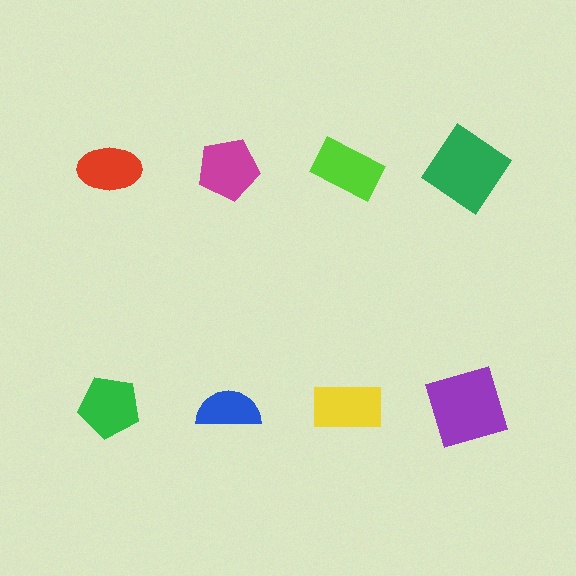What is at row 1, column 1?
A red ellipse.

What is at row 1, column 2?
A magenta pentagon.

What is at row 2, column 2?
A blue semicircle.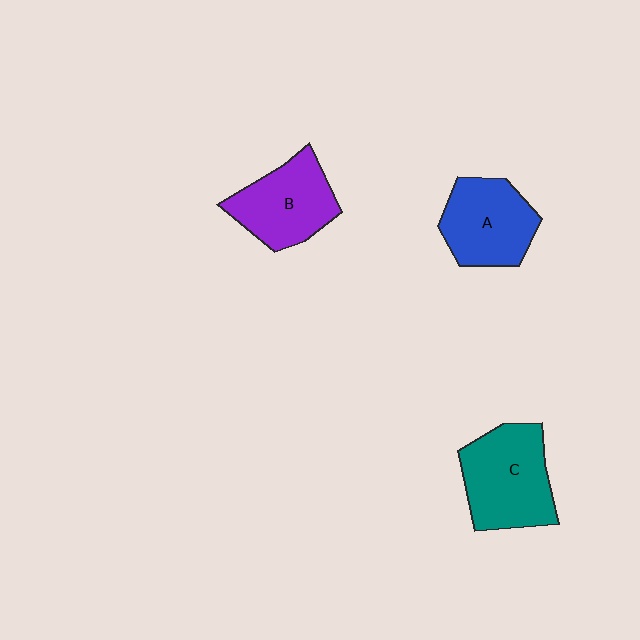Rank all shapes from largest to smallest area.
From largest to smallest: C (teal), A (blue), B (purple).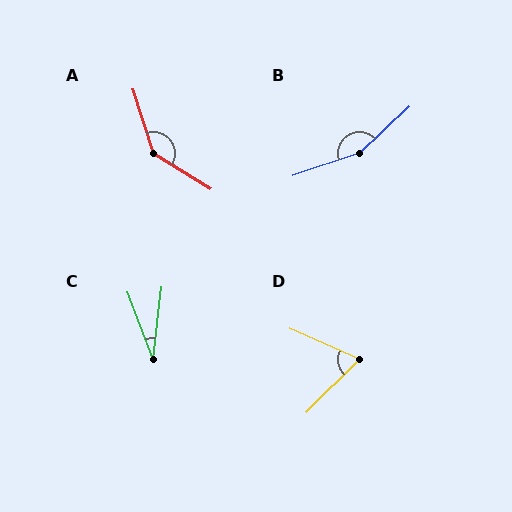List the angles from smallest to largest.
C (28°), D (68°), A (139°), B (155°).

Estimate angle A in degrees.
Approximately 139 degrees.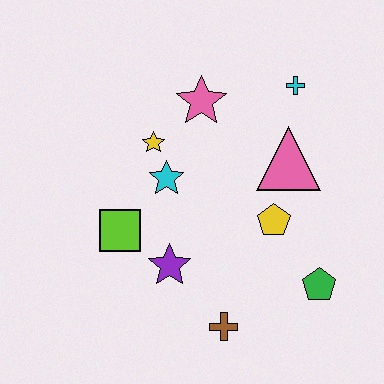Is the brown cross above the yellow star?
No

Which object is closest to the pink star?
The yellow star is closest to the pink star.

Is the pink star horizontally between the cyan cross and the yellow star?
Yes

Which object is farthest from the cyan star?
The green pentagon is farthest from the cyan star.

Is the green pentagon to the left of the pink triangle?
No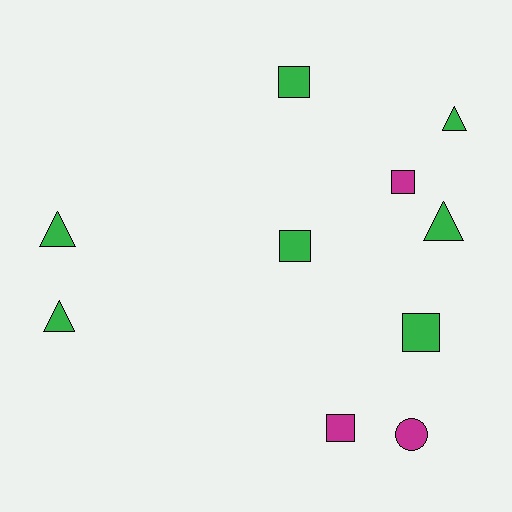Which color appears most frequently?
Green, with 7 objects.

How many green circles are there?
There are no green circles.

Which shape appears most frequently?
Square, with 5 objects.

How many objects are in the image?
There are 10 objects.